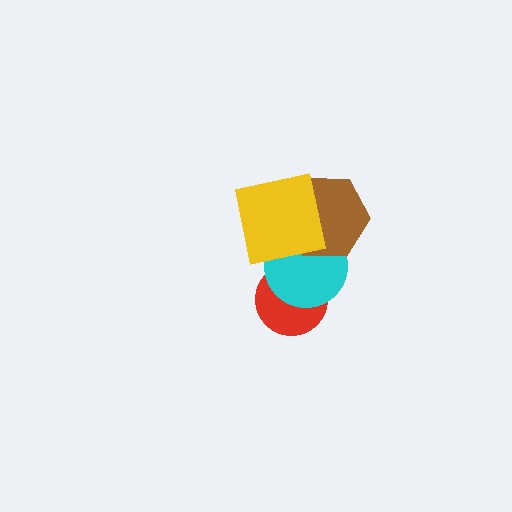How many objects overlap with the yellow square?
2 objects overlap with the yellow square.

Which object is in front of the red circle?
The cyan circle is in front of the red circle.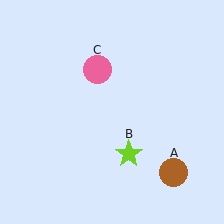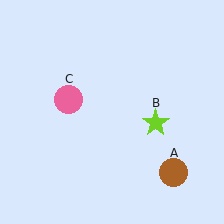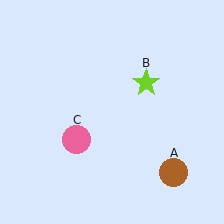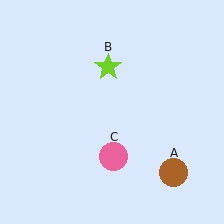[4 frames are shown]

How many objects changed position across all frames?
2 objects changed position: lime star (object B), pink circle (object C).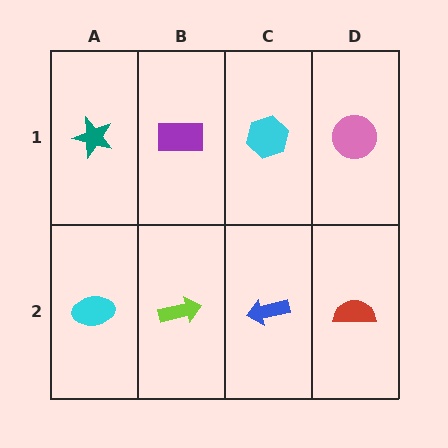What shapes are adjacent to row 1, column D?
A red semicircle (row 2, column D), a cyan hexagon (row 1, column C).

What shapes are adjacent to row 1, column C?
A blue arrow (row 2, column C), a purple rectangle (row 1, column B), a pink circle (row 1, column D).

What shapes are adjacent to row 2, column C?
A cyan hexagon (row 1, column C), a lime arrow (row 2, column B), a red semicircle (row 2, column D).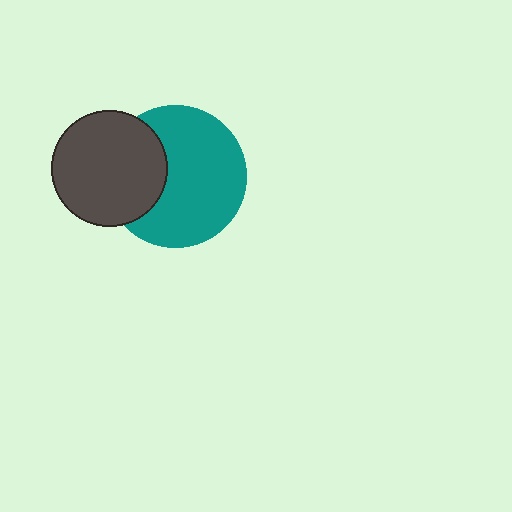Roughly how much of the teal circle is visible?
Most of it is visible (roughly 69%).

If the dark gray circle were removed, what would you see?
You would see the complete teal circle.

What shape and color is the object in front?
The object in front is a dark gray circle.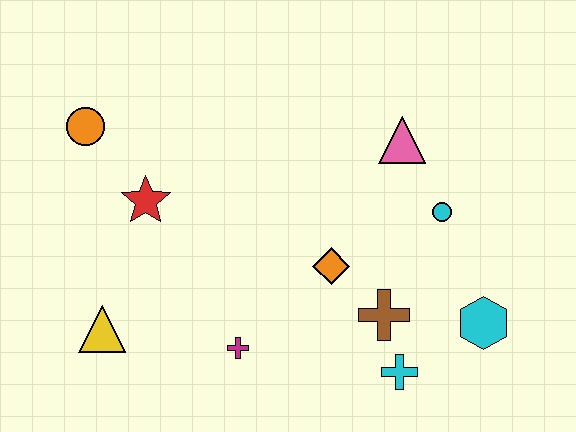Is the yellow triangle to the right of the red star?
No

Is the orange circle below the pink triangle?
No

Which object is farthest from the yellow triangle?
The cyan hexagon is farthest from the yellow triangle.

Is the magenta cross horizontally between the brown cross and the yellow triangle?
Yes